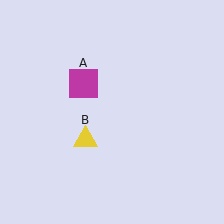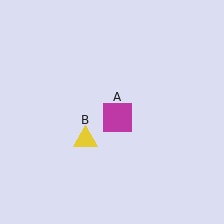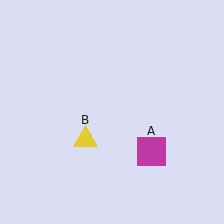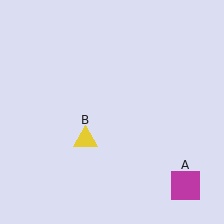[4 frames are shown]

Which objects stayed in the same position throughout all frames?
Yellow triangle (object B) remained stationary.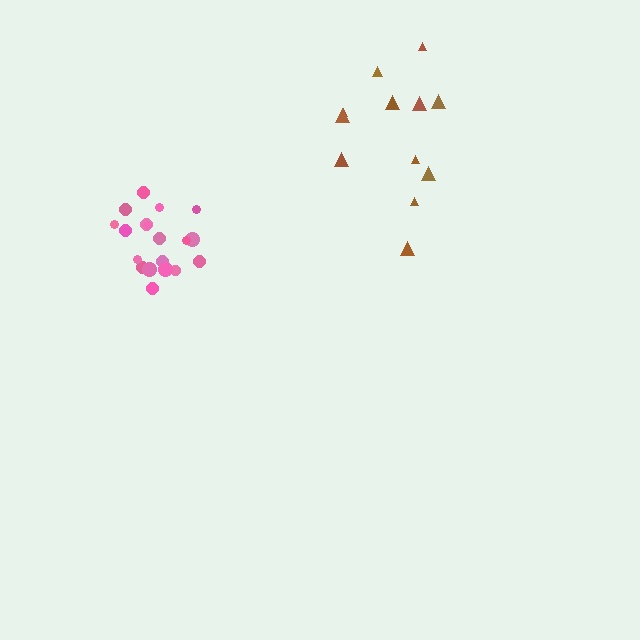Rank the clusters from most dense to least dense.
pink, brown.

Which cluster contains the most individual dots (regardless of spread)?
Pink (19).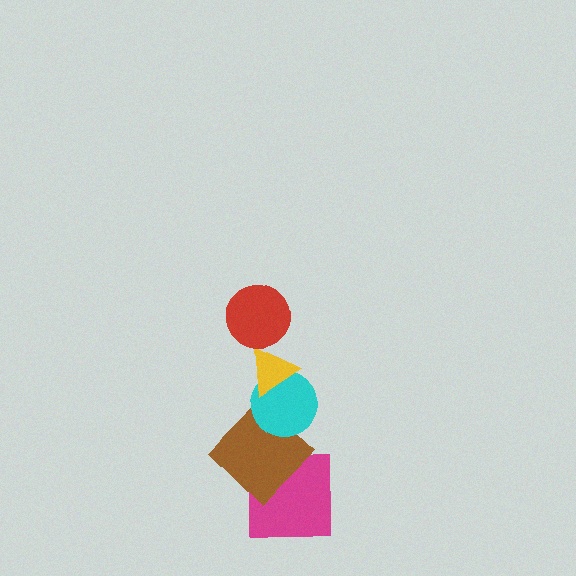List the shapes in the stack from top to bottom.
From top to bottom: the red circle, the yellow triangle, the cyan circle, the brown diamond, the magenta square.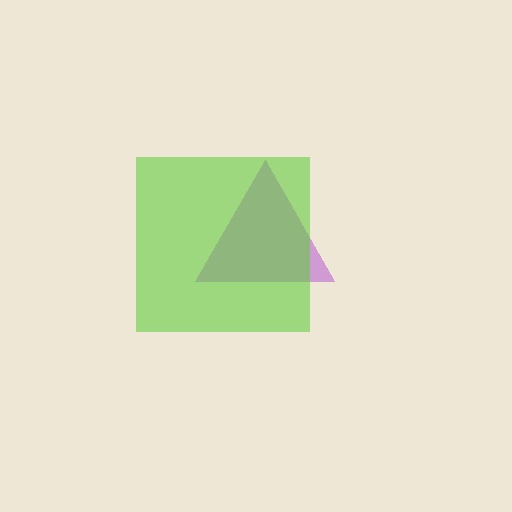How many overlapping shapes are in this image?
There are 2 overlapping shapes in the image.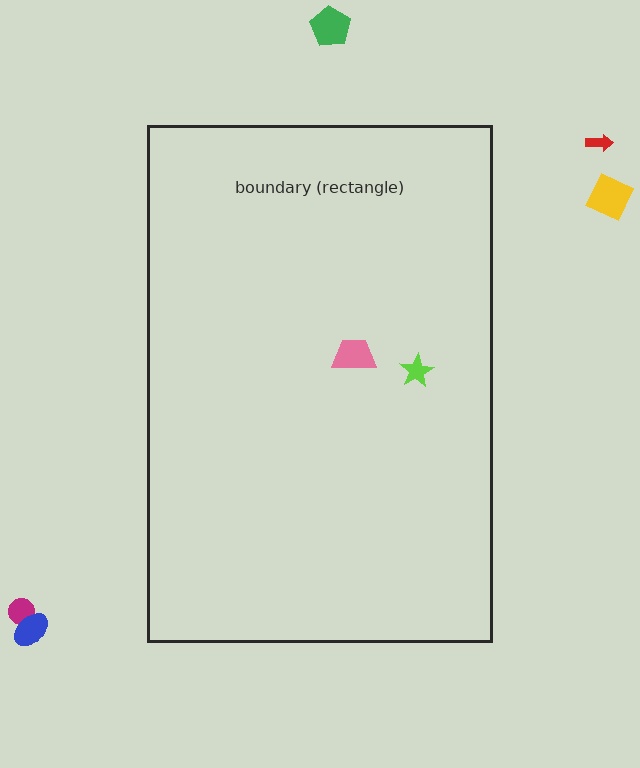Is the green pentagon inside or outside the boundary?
Outside.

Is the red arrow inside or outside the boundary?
Outside.